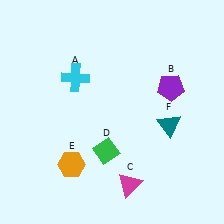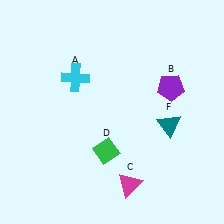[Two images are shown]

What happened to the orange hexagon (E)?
The orange hexagon (E) was removed in Image 2. It was in the bottom-left area of Image 1.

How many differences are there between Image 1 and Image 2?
There is 1 difference between the two images.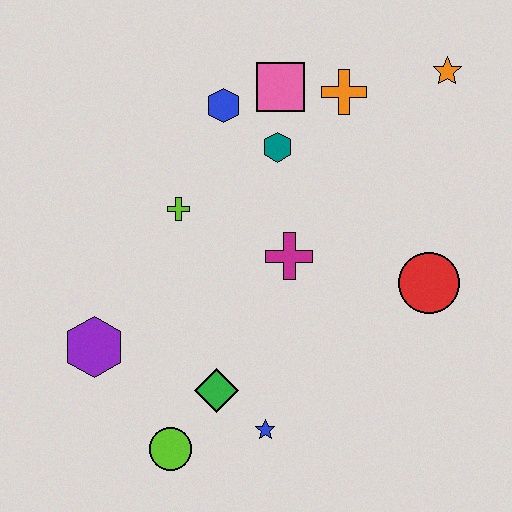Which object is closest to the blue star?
The green diamond is closest to the blue star.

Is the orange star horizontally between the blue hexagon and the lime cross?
No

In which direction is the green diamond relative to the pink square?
The green diamond is below the pink square.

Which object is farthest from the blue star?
The orange star is farthest from the blue star.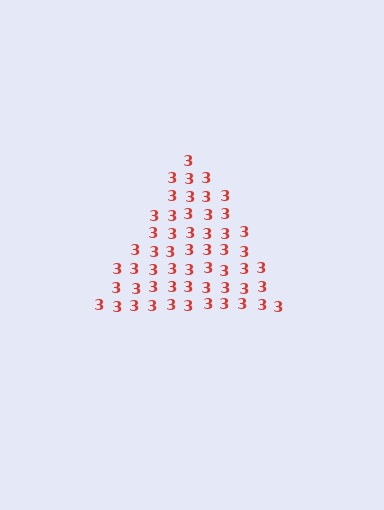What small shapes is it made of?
It is made of small digit 3's.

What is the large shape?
The large shape is a triangle.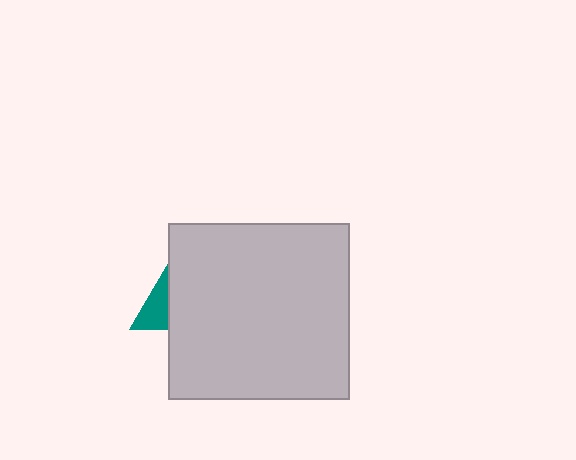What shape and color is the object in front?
The object in front is a light gray rectangle.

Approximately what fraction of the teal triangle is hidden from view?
Roughly 62% of the teal triangle is hidden behind the light gray rectangle.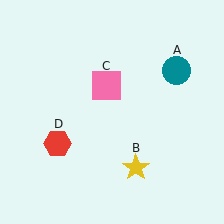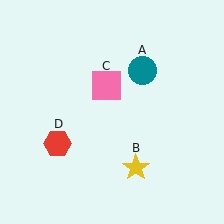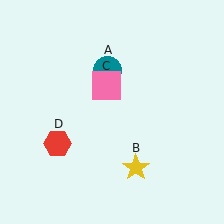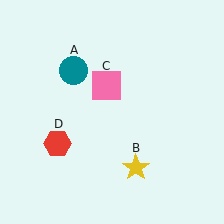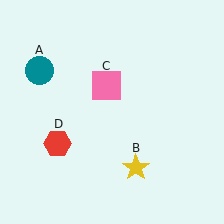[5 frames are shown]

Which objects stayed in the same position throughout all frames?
Yellow star (object B) and pink square (object C) and red hexagon (object D) remained stationary.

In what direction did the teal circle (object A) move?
The teal circle (object A) moved left.